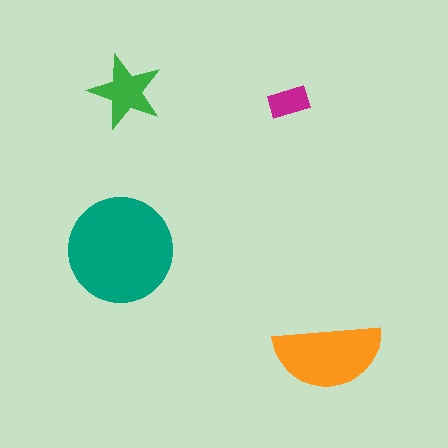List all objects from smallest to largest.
The magenta rectangle, the green star, the orange semicircle, the teal circle.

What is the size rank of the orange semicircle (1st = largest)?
2nd.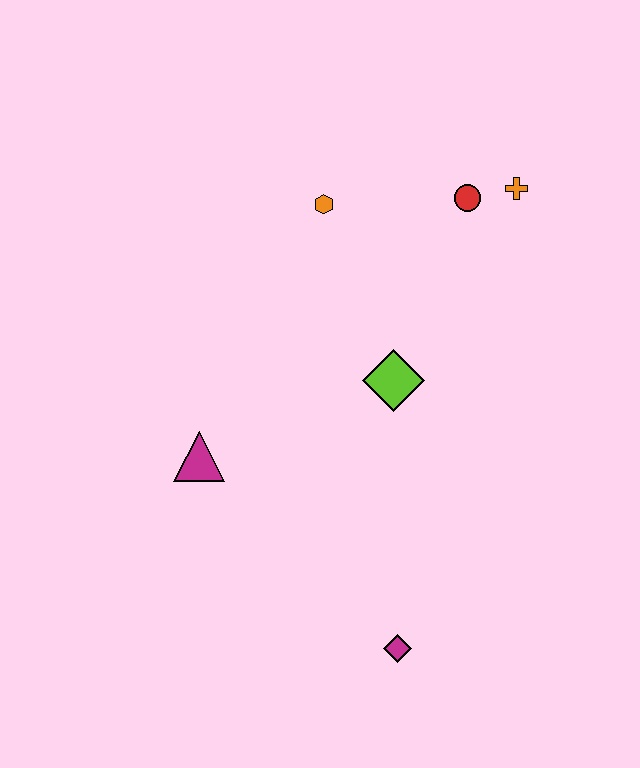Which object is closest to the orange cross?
The red circle is closest to the orange cross.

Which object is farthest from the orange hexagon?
The magenta diamond is farthest from the orange hexagon.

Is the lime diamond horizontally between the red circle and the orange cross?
No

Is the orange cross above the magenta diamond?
Yes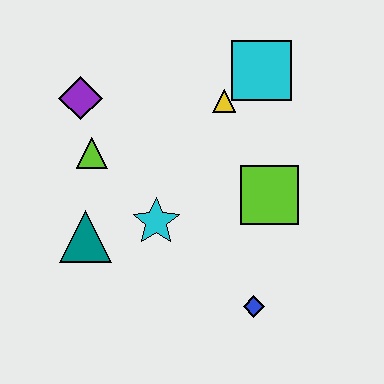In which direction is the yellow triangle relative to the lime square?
The yellow triangle is above the lime square.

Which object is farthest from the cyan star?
The cyan square is farthest from the cyan star.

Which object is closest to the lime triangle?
The purple diamond is closest to the lime triangle.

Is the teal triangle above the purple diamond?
No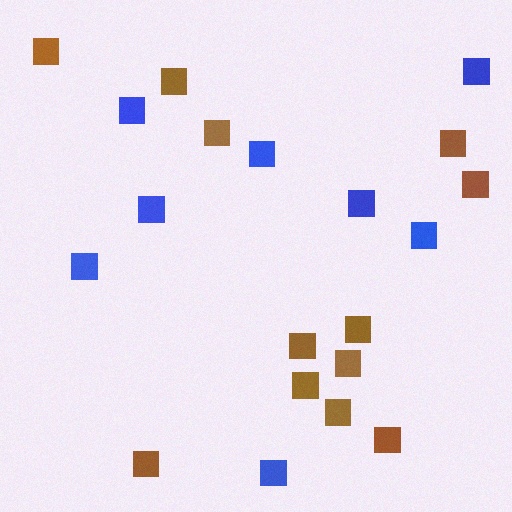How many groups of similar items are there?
There are 2 groups: one group of brown squares (12) and one group of blue squares (8).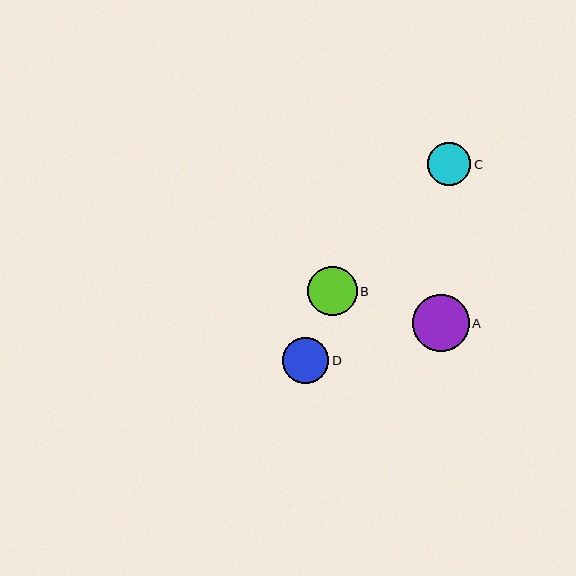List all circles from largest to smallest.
From largest to smallest: A, B, D, C.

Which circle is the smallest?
Circle C is the smallest with a size of approximately 43 pixels.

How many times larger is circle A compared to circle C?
Circle A is approximately 1.3 times the size of circle C.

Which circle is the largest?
Circle A is the largest with a size of approximately 57 pixels.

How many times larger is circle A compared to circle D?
Circle A is approximately 1.2 times the size of circle D.